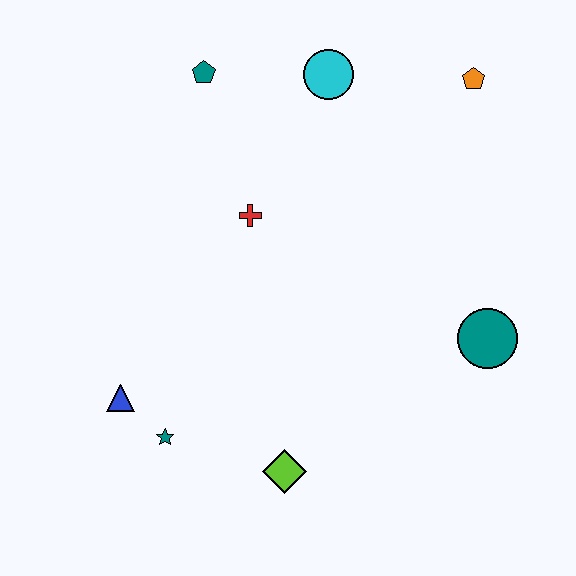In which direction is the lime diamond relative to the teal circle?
The lime diamond is to the left of the teal circle.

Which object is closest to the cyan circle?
The teal pentagon is closest to the cyan circle.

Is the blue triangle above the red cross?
No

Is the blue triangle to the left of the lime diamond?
Yes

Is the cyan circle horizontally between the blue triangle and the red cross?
No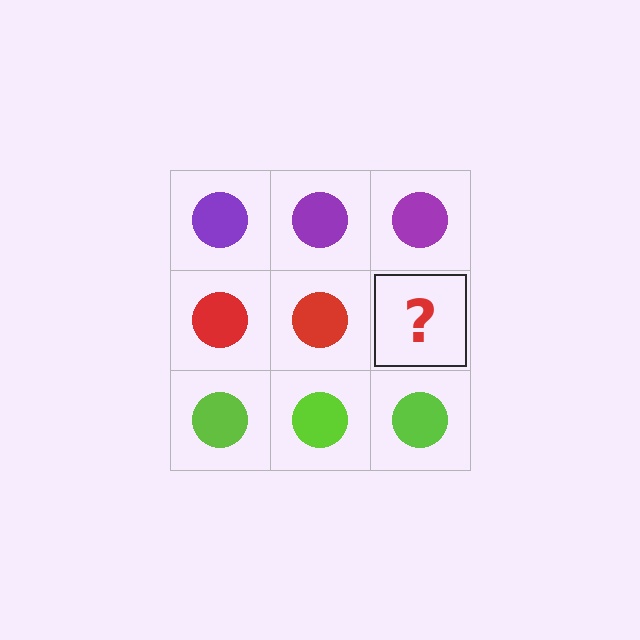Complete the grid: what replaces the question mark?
The question mark should be replaced with a red circle.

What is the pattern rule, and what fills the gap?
The rule is that each row has a consistent color. The gap should be filled with a red circle.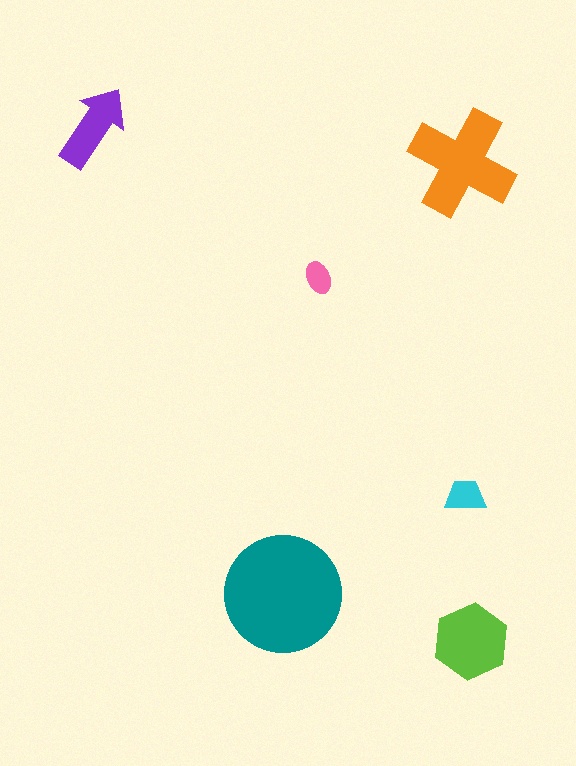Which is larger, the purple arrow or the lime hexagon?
The lime hexagon.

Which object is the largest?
The teal circle.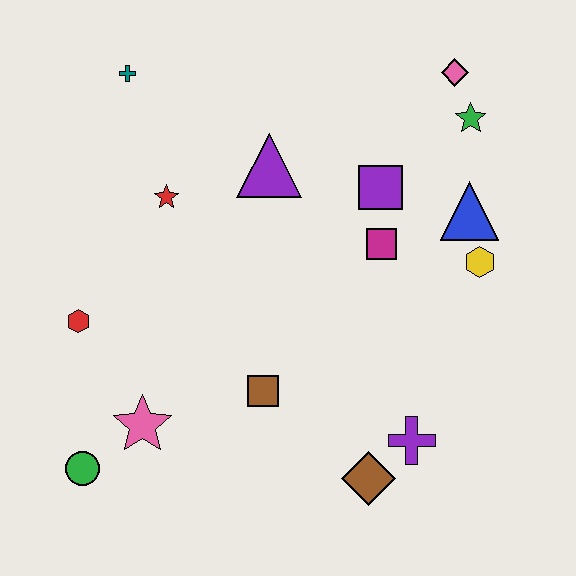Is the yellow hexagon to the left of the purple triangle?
No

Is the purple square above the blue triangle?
Yes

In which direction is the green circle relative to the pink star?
The green circle is to the left of the pink star.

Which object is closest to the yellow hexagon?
The blue triangle is closest to the yellow hexagon.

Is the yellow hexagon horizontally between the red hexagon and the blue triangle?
No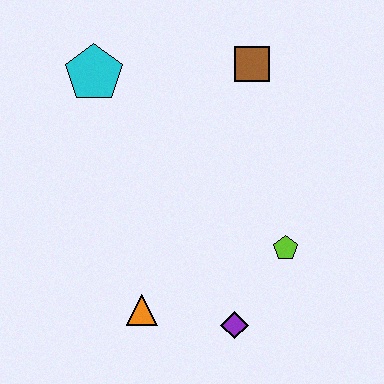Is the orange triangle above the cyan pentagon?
No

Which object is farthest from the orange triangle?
The brown square is farthest from the orange triangle.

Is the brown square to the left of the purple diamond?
No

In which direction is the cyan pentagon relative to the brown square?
The cyan pentagon is to the left of the brown square.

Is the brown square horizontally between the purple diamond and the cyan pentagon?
No